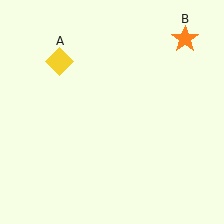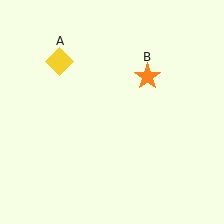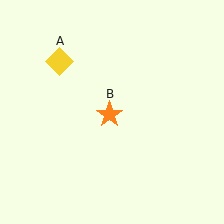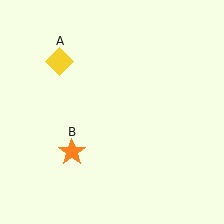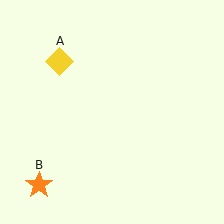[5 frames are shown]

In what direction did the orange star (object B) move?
The orange star (object B) moved down and to the left.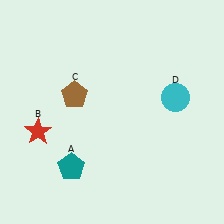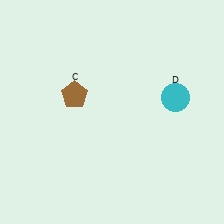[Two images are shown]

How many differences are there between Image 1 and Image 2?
There are 2 differences between the two images.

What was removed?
The red star (B), the teal pentagon (A) were removed in Image 2.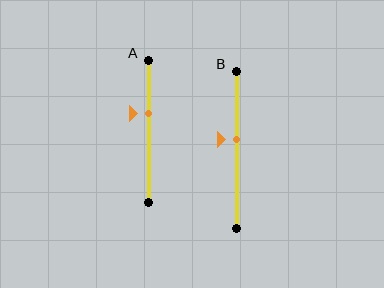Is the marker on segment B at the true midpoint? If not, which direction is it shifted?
No, the marker on segment B is shifted upward by about 6% of the segment length.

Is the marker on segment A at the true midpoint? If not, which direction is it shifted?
No, the marker on segment A is shifted upward by about 12% of the segment length.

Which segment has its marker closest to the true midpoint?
Segment B has its marker closest to the true midpoint.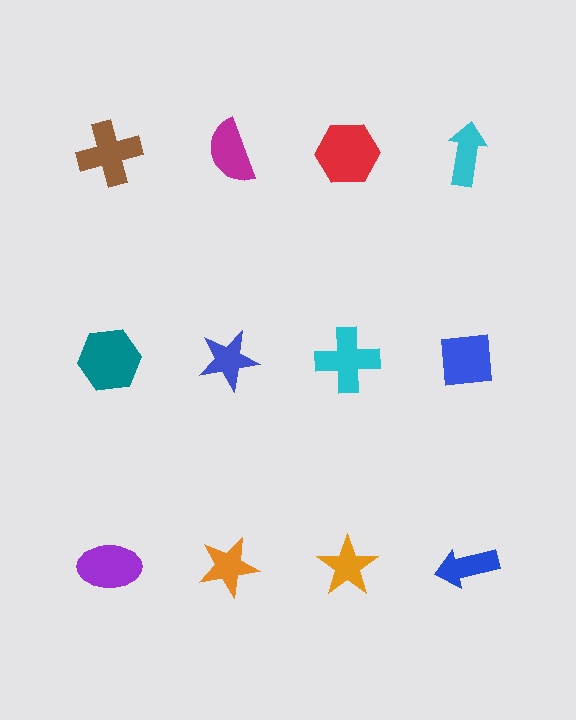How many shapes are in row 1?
4 shapes.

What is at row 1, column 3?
A red hexagon.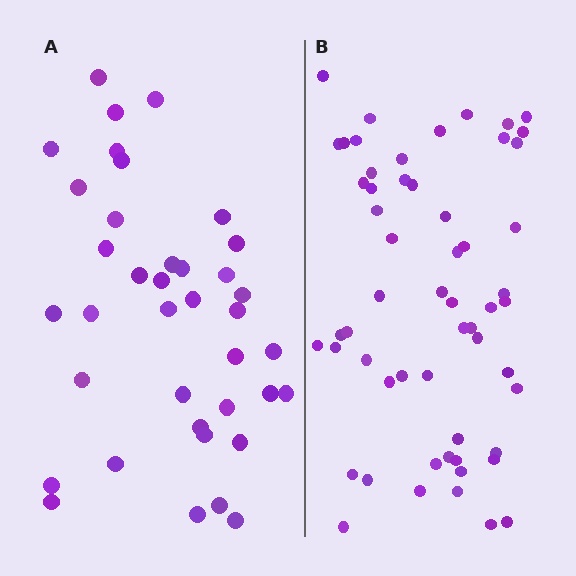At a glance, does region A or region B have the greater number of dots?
Region B (the right region) has more dots.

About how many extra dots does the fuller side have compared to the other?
Region B has approximately 20 more dots than region A.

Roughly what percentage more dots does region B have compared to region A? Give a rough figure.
About 50% more.